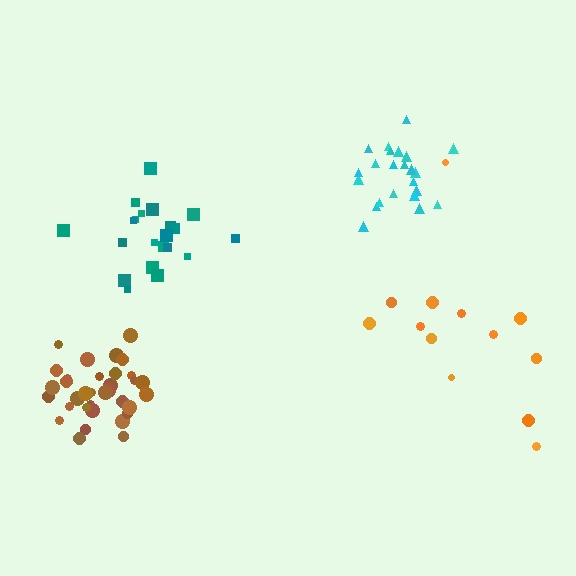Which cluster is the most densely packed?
Brown.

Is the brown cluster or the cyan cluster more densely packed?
Brown.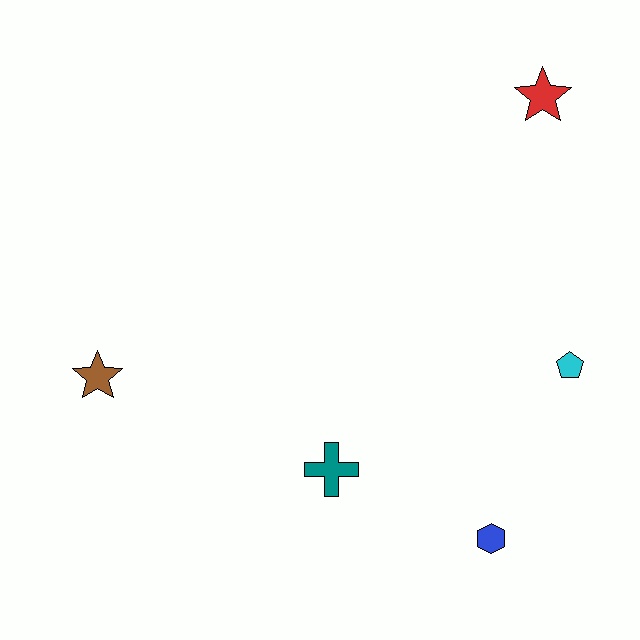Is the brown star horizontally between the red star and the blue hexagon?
No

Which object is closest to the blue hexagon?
The teal cross is closest to the blue hexagon.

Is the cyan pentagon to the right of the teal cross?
Yes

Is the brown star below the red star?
Yes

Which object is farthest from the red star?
The brown star is farthest from the red star.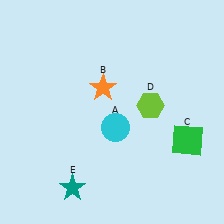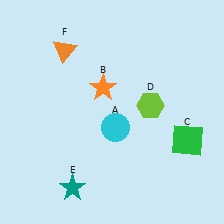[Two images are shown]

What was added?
An orange triangle (F) was added in Image 2.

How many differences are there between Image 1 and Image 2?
There is 1 difference between the two images.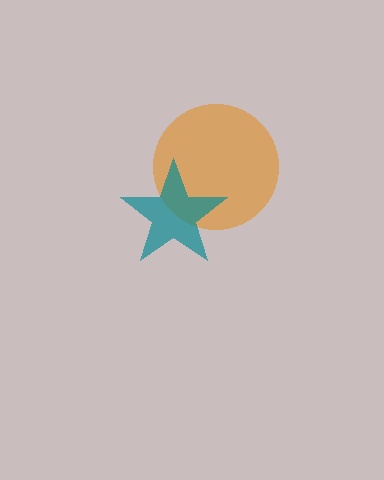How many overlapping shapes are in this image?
There are 2 overlapping shapes in the image.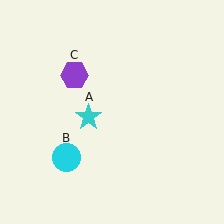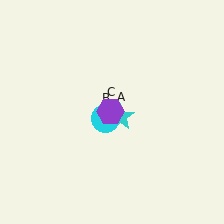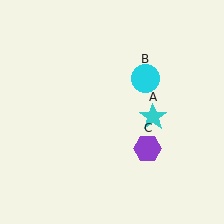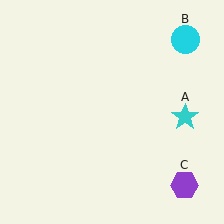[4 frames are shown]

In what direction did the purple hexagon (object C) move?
The purple hexagon (object C) moved down and to the right.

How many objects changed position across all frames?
3 objects changed position: cyan star (object A), cyan circle (object B), purple hexagon (object C).